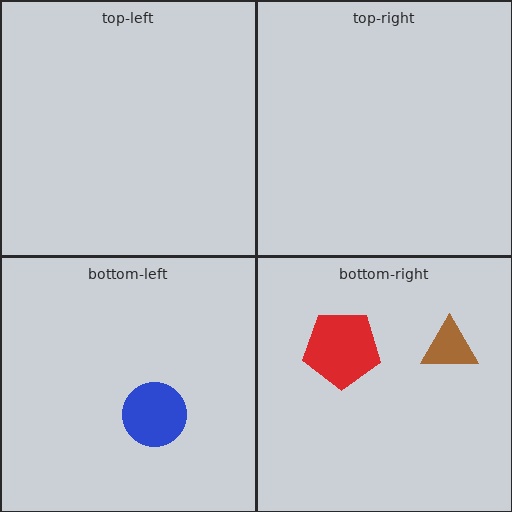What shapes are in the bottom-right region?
The brown triangle, the red pentagon.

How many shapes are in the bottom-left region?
1.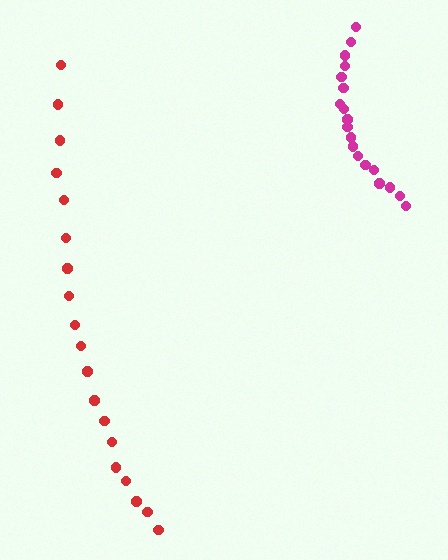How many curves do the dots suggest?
There are 2 distinct paths.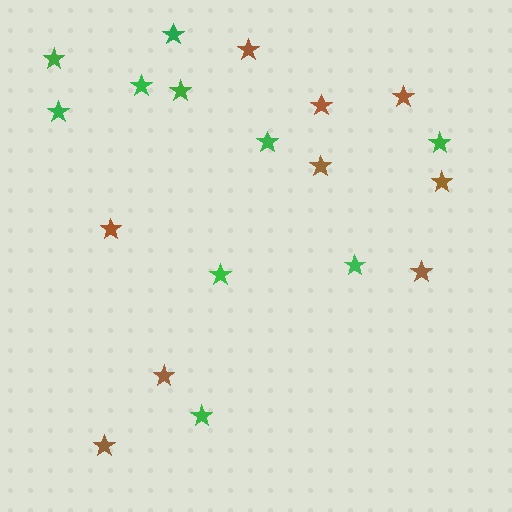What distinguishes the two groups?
There are 2 groups: one group of green stars (10) and one group of brown stars (9).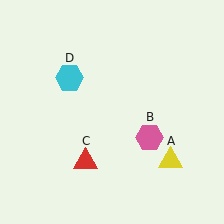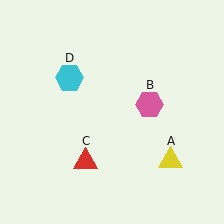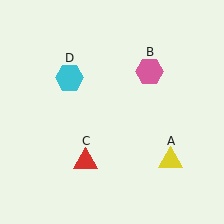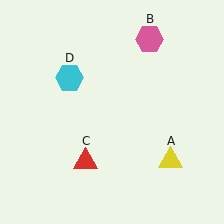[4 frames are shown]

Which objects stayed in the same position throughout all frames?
Yellow triangle (object A) and red triangle (object C) and cyan hexagon (object D) remained stationary.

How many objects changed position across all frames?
1 object changed position: pink hexagon (object B).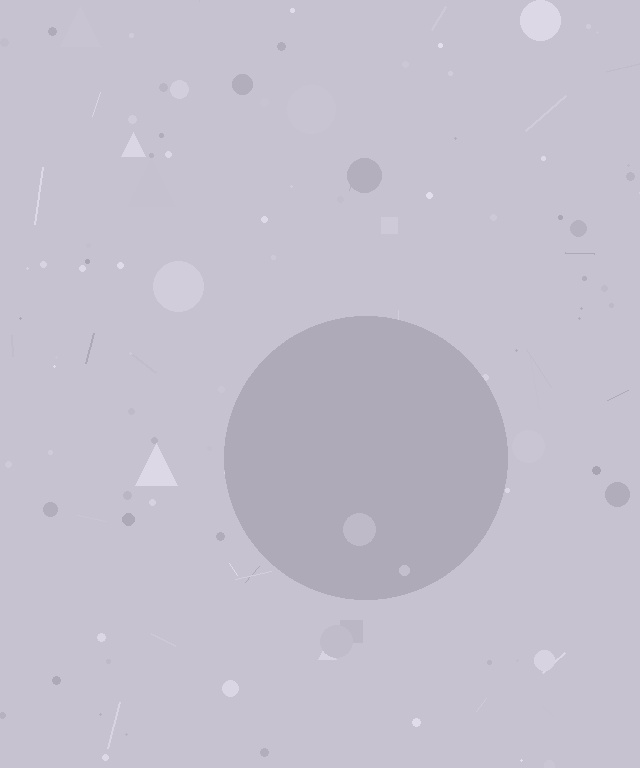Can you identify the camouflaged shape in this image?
The camouflaged shape is a circle.